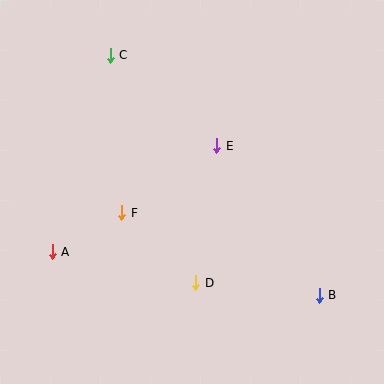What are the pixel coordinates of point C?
Point C is at (110, 55).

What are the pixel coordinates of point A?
Point A is at (52, 252).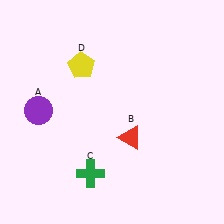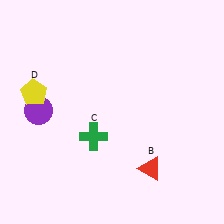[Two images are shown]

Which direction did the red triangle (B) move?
The red triangle (B) moved down.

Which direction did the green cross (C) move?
The green cross (C) moved up.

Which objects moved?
The objects that moved are: the red triangle (B), the green cross (C), the yellow pentagon (D).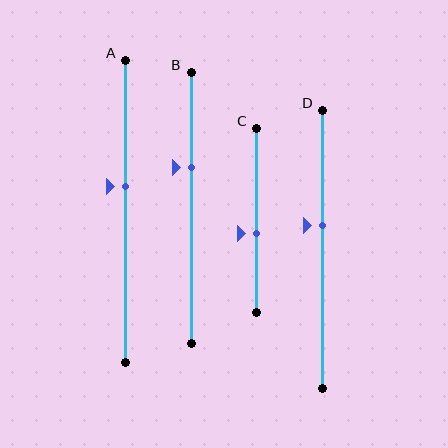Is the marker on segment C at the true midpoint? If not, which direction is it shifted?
No, the marker on segment C is shifted downward by about 7% of the segment length.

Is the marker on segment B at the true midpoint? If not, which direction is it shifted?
No, the marker on segment B is shifted upward by about 15% of the segment length.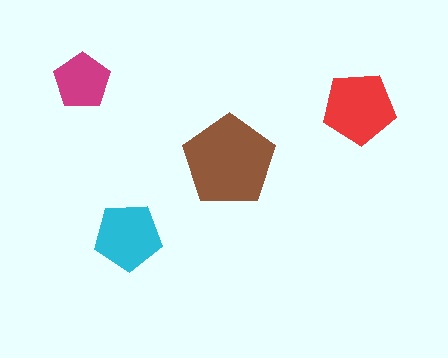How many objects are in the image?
There are 4 objects in the image.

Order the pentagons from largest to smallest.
the brown one, the red one, the cyan one, the magenta one.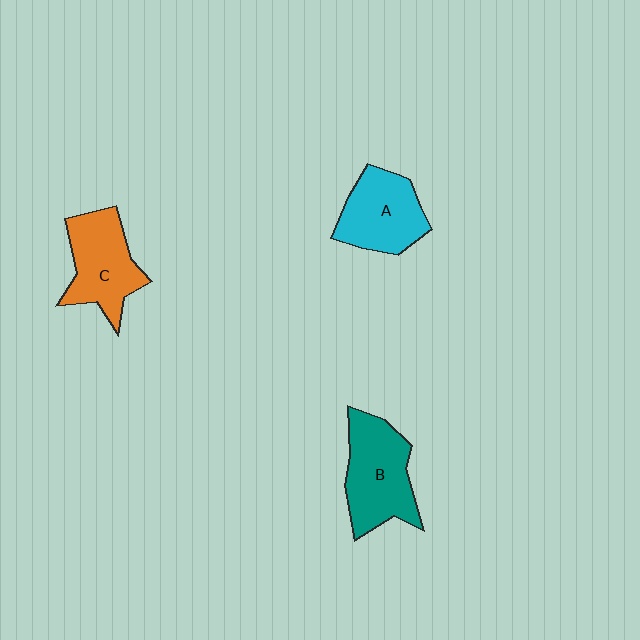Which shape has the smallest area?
Shape A (cyan).